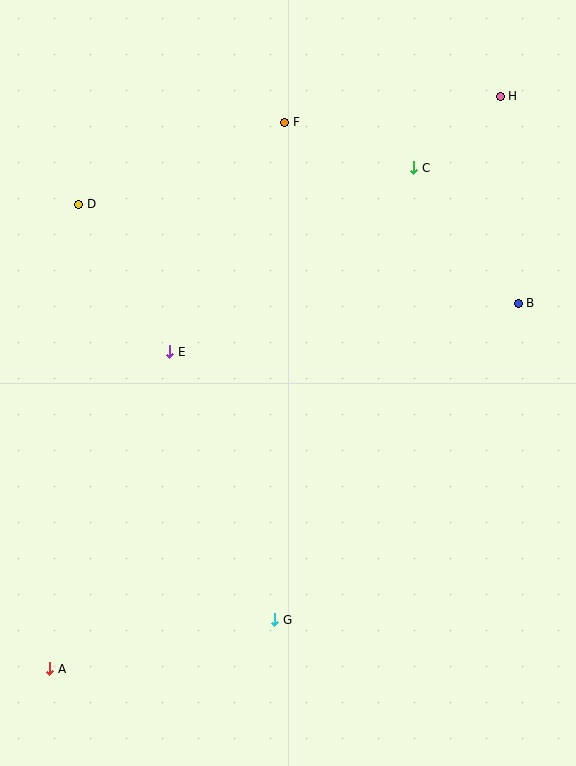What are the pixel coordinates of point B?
Point B is at (518, 303).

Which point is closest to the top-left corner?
Point D is closest to the top-left corner.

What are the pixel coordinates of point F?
Point F is at (285, 122).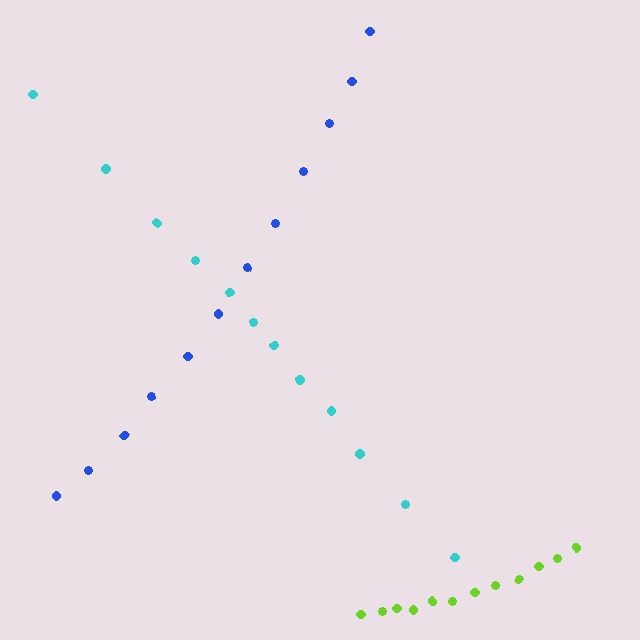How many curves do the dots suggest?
There are 3 distinct paths.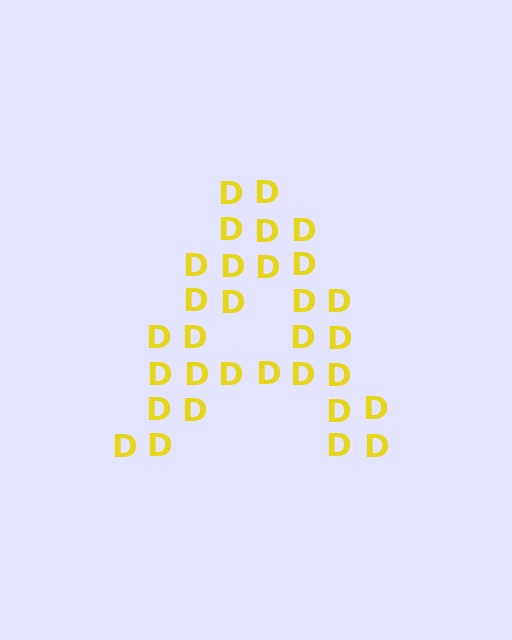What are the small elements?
The small elements are letter D's.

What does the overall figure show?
The overall figure shows the letter A.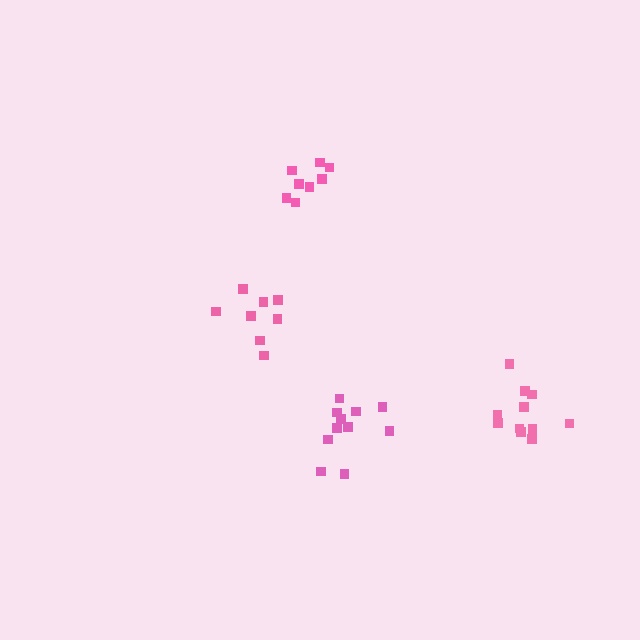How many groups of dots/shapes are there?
There are 4 groups.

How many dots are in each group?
Group 1: 8 dots, Group 2: 11 dots, Group 3: 8 dots, Group 4: 11 dots (38 total).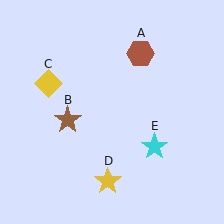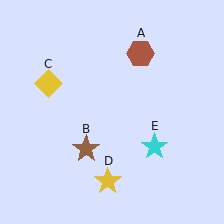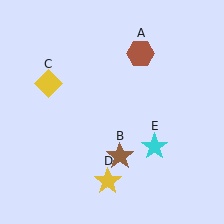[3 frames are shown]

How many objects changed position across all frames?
1 object changed position: brown star (object B).